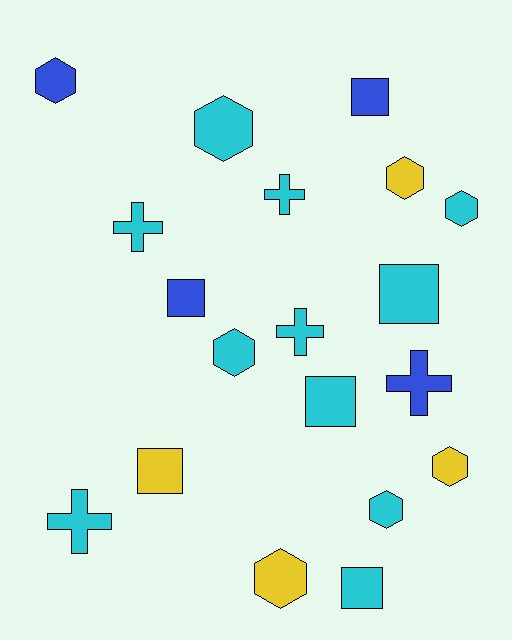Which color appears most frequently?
Cyan, with 11 objects.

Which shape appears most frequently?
Hexagon, with 8 objects.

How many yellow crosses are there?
There are no yellow crosses.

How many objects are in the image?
There are 19 objects.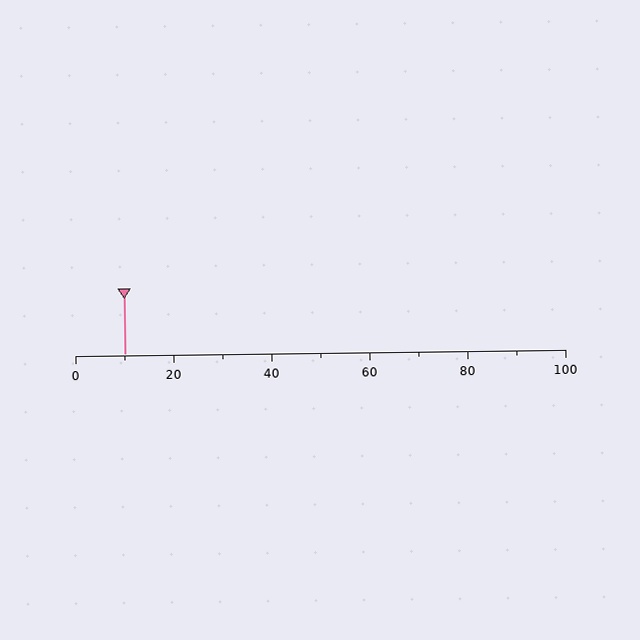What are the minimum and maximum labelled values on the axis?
The axis runs from 0 to 100.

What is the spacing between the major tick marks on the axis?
The major ticks are spaced 20 apart.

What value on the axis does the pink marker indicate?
The marker indicates approximately 10.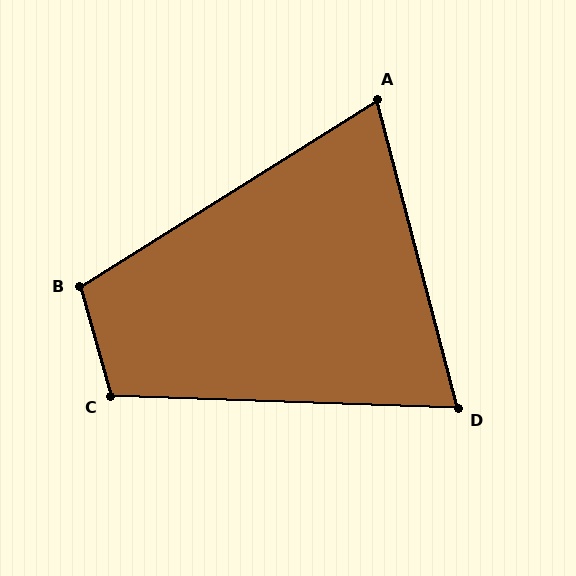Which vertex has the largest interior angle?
C, at approximately 107 degrees.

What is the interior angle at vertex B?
Approximately 107 degrees (obtuse).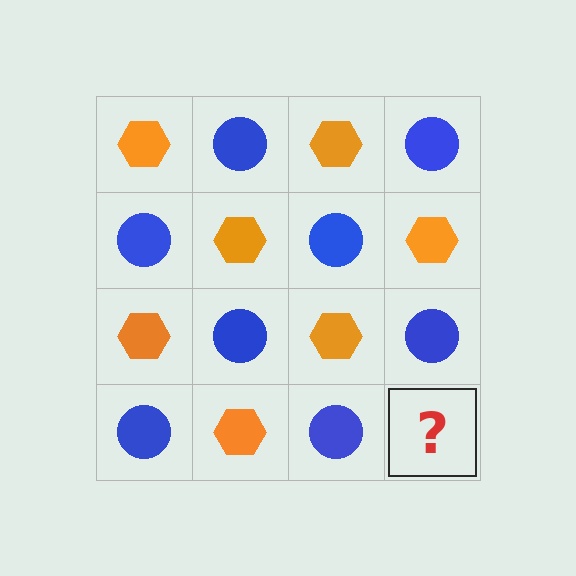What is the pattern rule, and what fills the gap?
The rule is that it alternates orange hexagon and blue circle in a checkerboard pattern. The gap should be filled with an orange hexagon.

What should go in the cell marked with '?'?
The missing cell should contain an orange hexagon.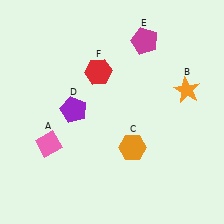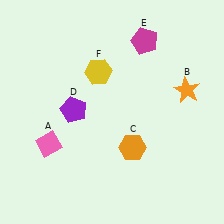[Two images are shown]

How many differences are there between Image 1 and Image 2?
There is 1 difference between the two images.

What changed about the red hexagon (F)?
In Image 1, F is red. In Image 2, it changed to yellow.